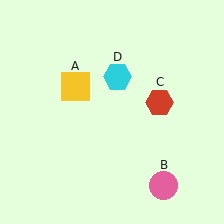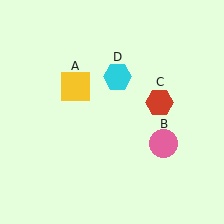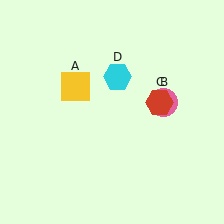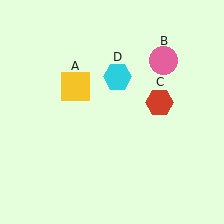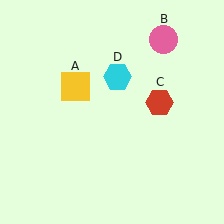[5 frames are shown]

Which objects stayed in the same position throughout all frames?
Yellow square (object A) and red hexagon (object C) and cyan hexagon (object D) remained stationary.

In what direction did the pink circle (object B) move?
The pink circle (object B) moved up.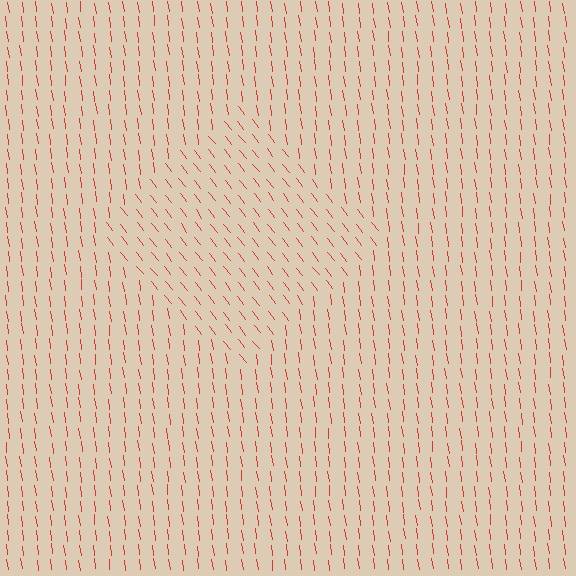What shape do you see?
I see a diamond.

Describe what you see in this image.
The image is filled with small red line segments. A diamond region in the image has lines oriented differently from the surrounding lines, creating a visible texture boundary.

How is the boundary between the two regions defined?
The boundary is defined purely by a change in line orientation (approximately 30 degrees difference). All lines are the same color and thickness.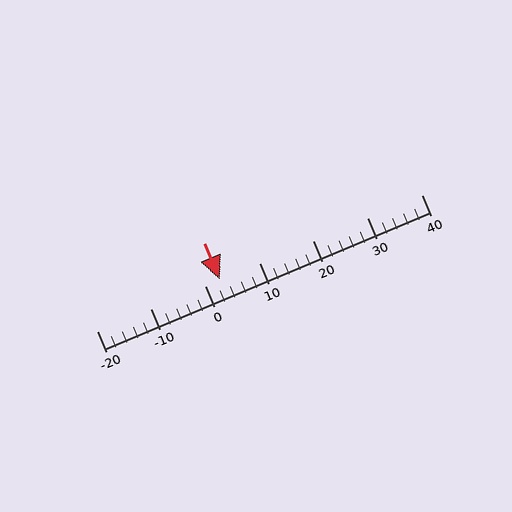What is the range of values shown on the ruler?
The ruler shows values from -20 to 40.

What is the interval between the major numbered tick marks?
The major tick marks are spaced 10 units apart.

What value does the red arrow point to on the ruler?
The red arrow points to approximately 3.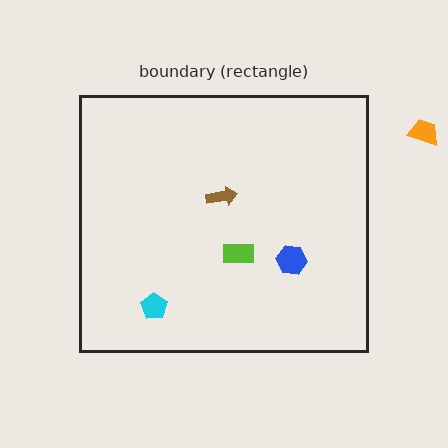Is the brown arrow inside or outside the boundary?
Inside.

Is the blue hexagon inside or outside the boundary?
Inside.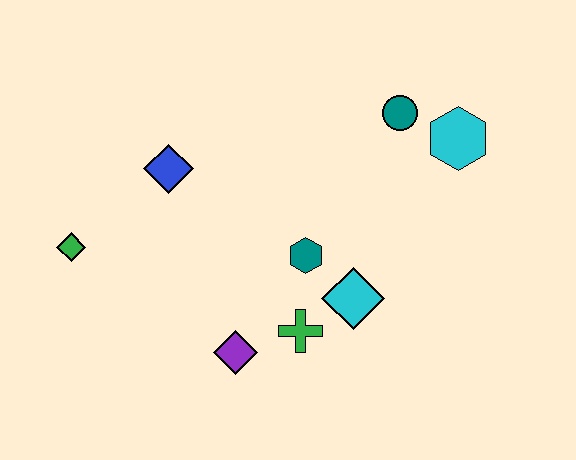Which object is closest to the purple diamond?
The green cross is closest to the purple diamond.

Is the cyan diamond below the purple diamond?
No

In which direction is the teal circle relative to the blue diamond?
The teal circle is to the right of the blue diamond.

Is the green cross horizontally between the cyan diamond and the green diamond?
Yes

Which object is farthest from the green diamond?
The cyan hexagon is farthest from the green diamond.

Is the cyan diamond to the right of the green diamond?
Yes